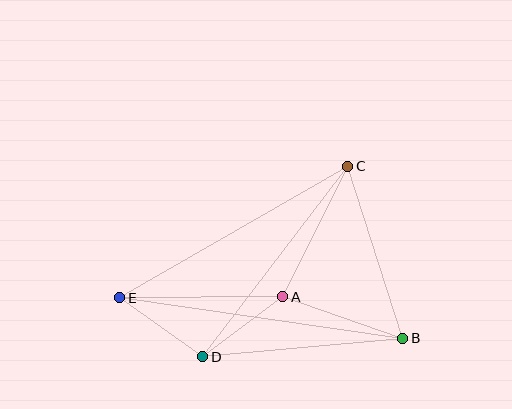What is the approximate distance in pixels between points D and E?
The distance between D and E is approximately 102 pixels.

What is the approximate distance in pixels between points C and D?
The distance between C and D is approximately 239 pixels.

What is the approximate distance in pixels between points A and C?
The distance between A and C is approximately 145 pixels.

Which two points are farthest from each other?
Points B and E are farthest from each other.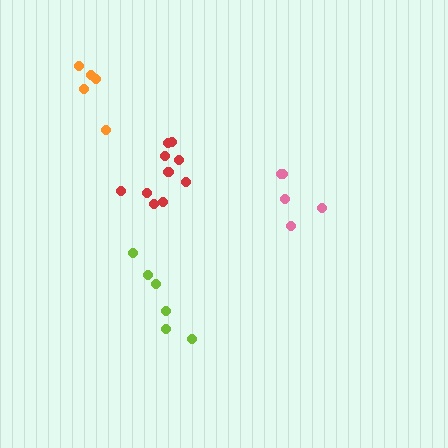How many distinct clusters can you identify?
There are 4 distinct clusters.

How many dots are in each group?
Group 1: 5 dots, Group 2: 6 dots, Group 3: 5 dots, Group 4: 10 dots (26 total).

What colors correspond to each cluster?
The clusters are colored: orange, lime, pink, red.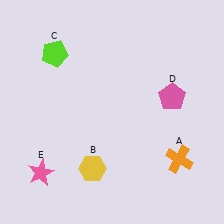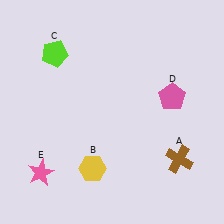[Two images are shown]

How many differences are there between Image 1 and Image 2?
There is 1 difference between the two images.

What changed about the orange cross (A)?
In Image 1, A is orange. In Image 2, it changed to brown.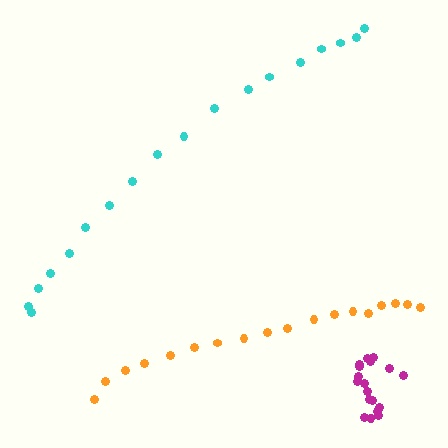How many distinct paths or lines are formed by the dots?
There are 3 distinct paths.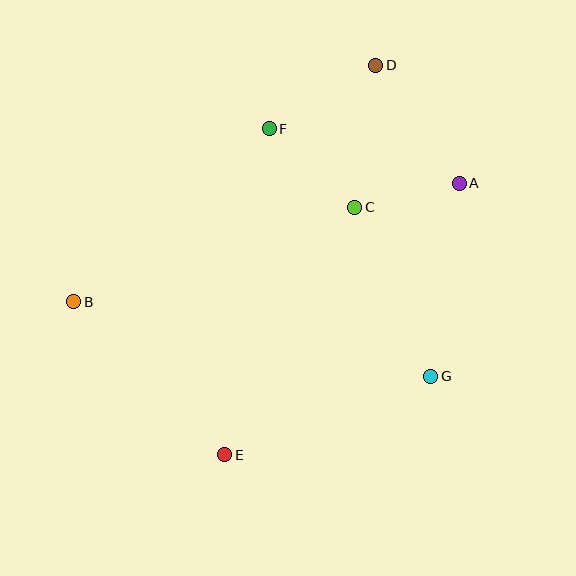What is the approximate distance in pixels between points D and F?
The distance between D and F is approximately 124 pixels.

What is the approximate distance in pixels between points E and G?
The distance between E and G is approximately 220 pixels.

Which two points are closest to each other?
Points A and C are closest to each other.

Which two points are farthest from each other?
Points D and E are farthest from each other.